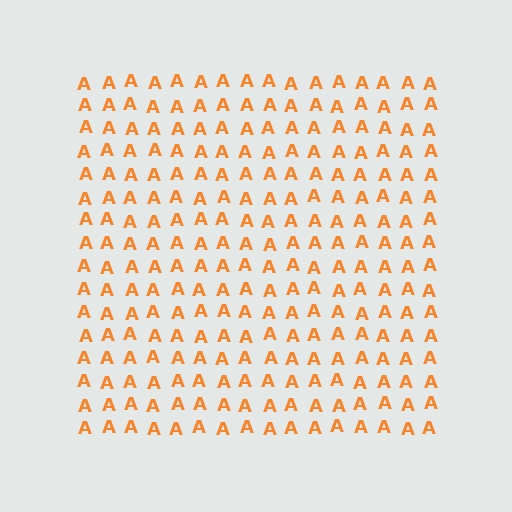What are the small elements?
The small elements are letter A's.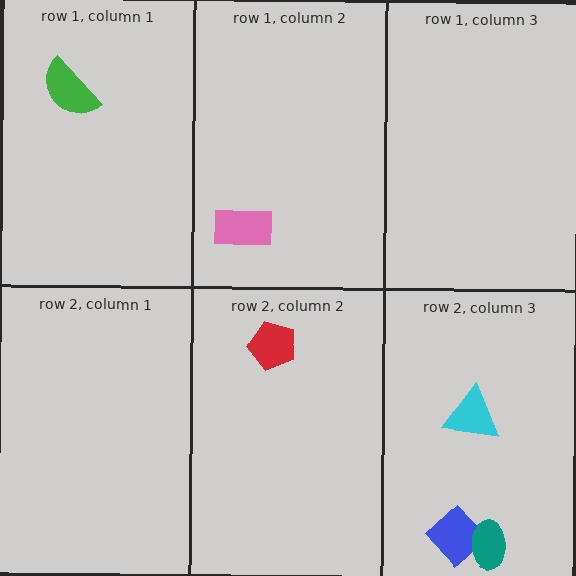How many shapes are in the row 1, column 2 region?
1.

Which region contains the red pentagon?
The row 2, column 2 region.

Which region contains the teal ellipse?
The row 2, column 3 region.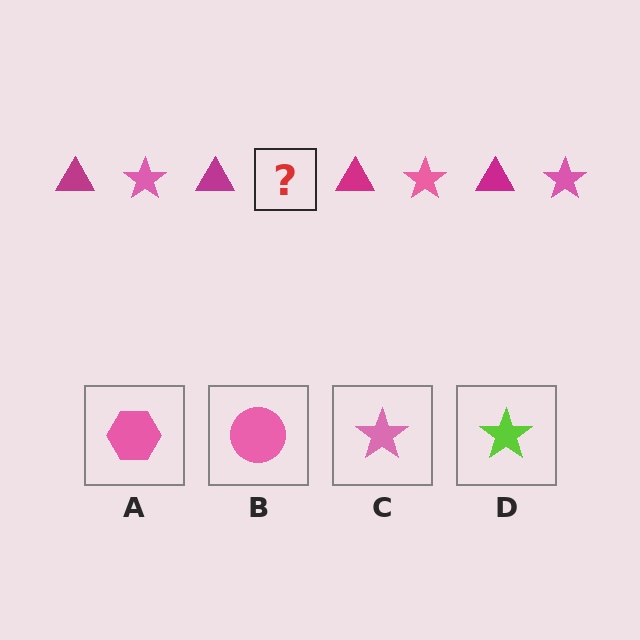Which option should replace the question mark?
Option C.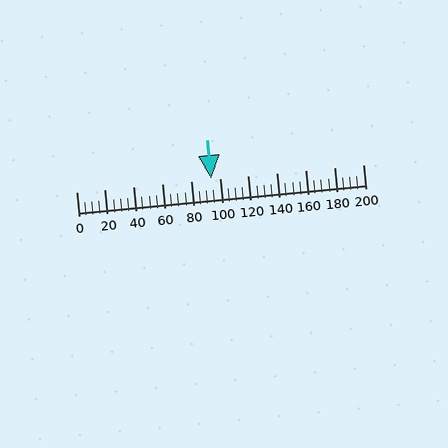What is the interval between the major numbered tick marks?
The major tick marks are spaced 20 units apart.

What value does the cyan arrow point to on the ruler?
The cyan arrow points to approximately 94.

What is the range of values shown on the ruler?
The ruler shows values from 0 to 200.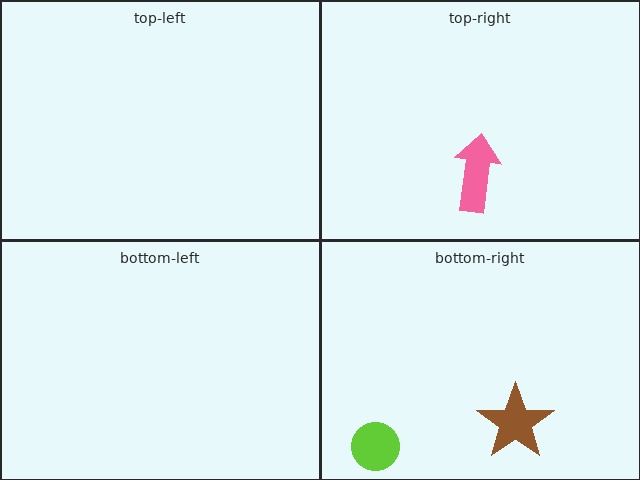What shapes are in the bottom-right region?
The lime circle, the brown star.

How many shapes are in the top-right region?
1.